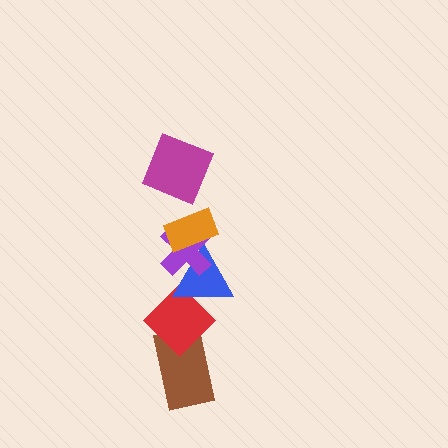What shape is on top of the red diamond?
The blue triangle is on top of the red diamond.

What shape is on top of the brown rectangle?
The red diamond is on top of the brown rectangle.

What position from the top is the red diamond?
The red diamond is 5th from the top.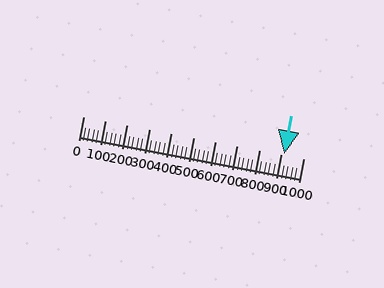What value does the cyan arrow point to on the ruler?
The cyan arrow points to approximately 915.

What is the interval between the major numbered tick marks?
The major tick marks are spaced 100 units apart.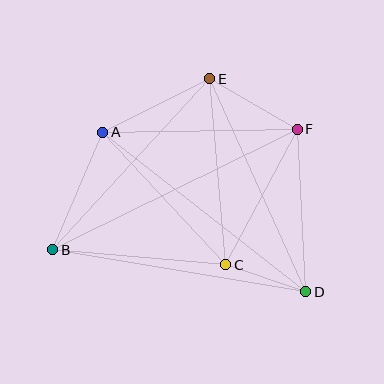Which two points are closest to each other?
Points C and D are closest to each other.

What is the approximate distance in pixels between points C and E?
The distance between C and E is approximately 187 pixels.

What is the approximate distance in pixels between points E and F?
The distance between E and F is approximately 101 pixels.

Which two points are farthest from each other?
Points B and F are farthest from each other.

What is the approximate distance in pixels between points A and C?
The distance between A and C is approximately 181 pixels.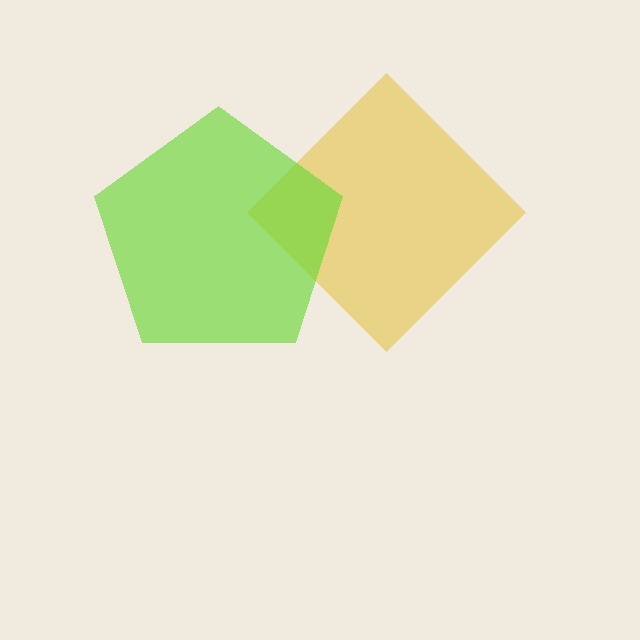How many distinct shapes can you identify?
There are 2 distinct shapes: a yellow diamond, a lime pentagon.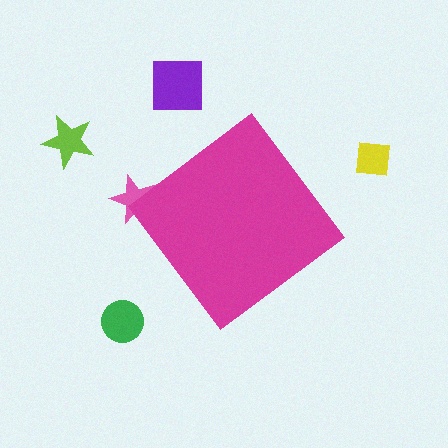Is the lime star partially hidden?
No, the lime star is fully visible.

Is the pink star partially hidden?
Yes, the pink star is partially hidden behind the magenta diamond.